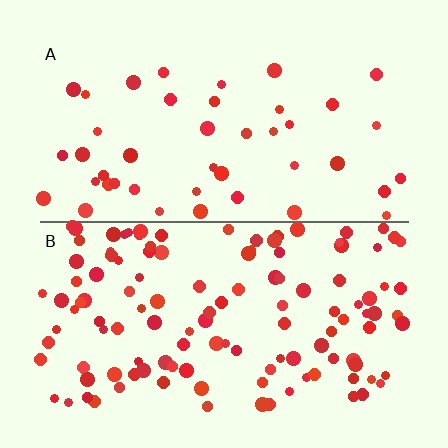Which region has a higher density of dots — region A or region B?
B (the bottom).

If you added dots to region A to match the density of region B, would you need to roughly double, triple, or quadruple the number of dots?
Approximately triple.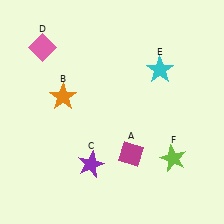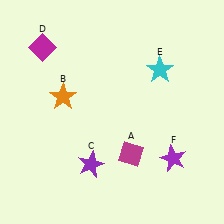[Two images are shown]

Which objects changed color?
D changed from pink to magenta. F changed from lime to purple.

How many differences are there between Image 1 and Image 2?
There are 2 differences between the two images.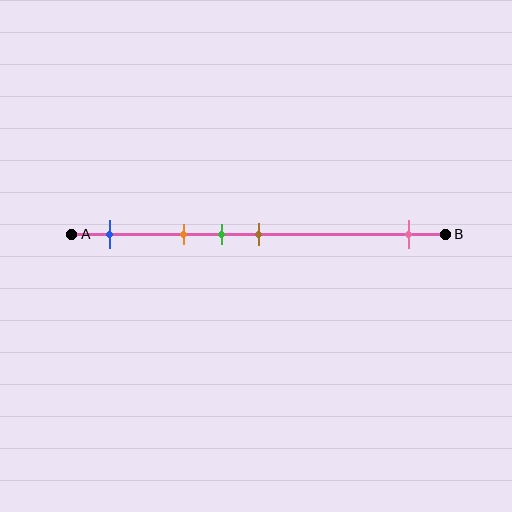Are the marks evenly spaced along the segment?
No, the marks are not evenly spaced.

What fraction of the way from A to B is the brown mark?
The brown mark is approximately 50% (0.5) of the way from A to B.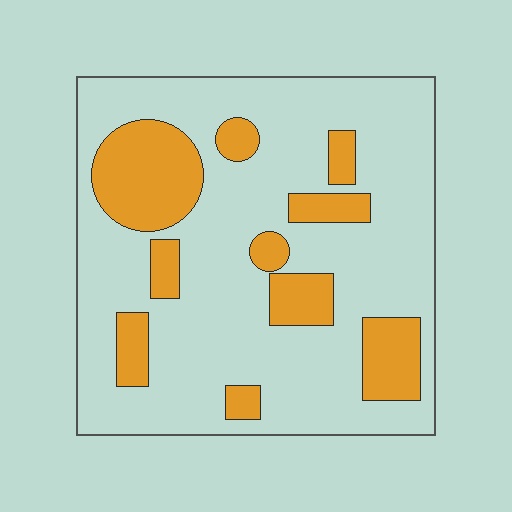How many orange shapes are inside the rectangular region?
10.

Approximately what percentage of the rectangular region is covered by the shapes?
Approximately 25%.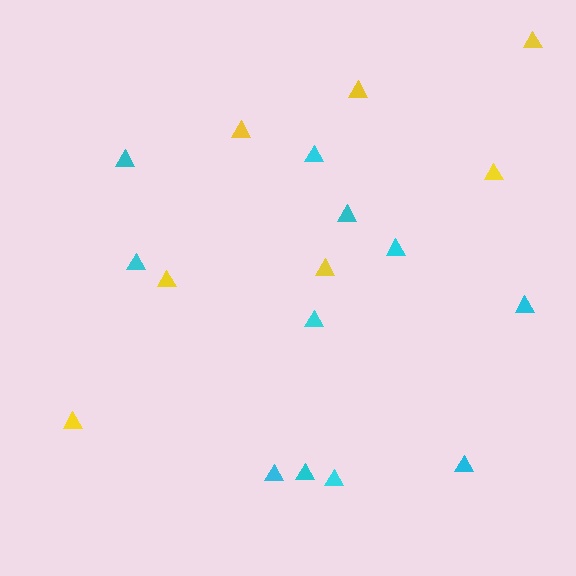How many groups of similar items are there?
There are 2 groups: one group of cyan triangles (11) and one group of yellow triangles (7).